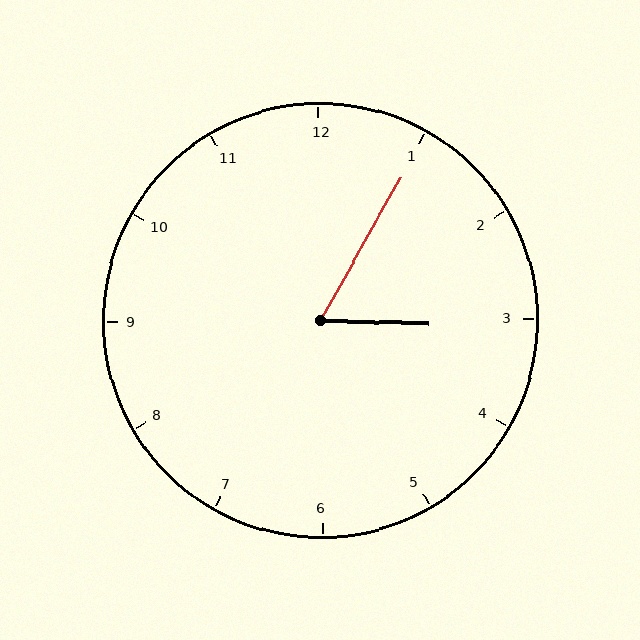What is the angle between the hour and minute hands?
Approximately 62 degrees.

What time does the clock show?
3:05.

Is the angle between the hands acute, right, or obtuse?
It is acute.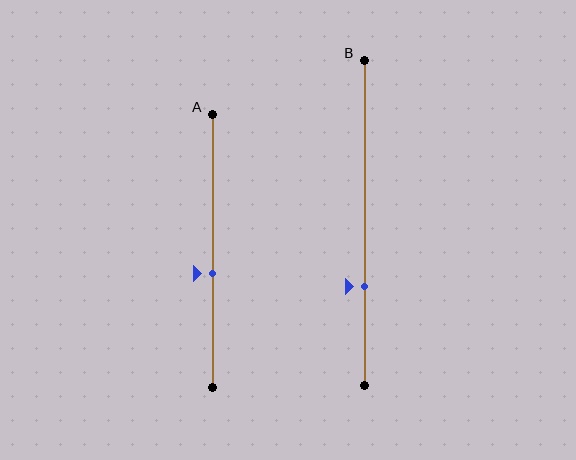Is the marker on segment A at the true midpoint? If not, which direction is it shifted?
No, the marker on segment A is shifted downward by about 8% of the segment length.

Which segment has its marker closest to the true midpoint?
Segment A has its marker closest to the true midpoint.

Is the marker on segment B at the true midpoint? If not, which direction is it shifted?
No, the marker on segment B is shifted downward by about 20% of the segment length.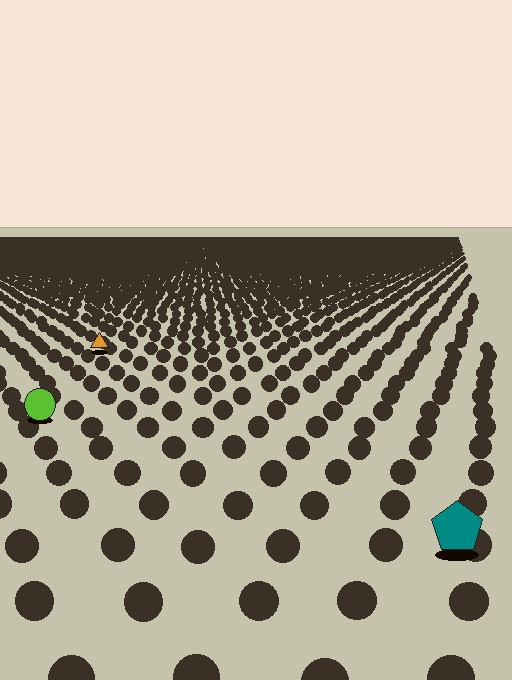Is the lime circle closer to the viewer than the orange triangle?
Yes. The lime circle is closer — you can tell from the texture gradient: the ground texture is coarser near it.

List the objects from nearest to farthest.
From nearest to farthest: the teal pentagon, the lime circle, the orange triangle.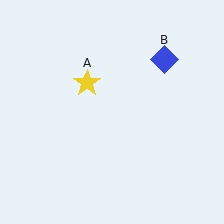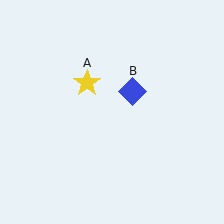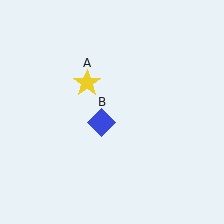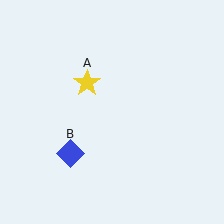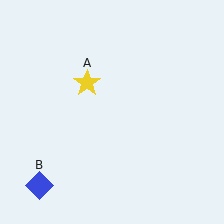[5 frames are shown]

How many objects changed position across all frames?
1 object changed position: blue diamond (object B).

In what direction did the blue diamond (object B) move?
The blue diamond (object B) moved down and to the left.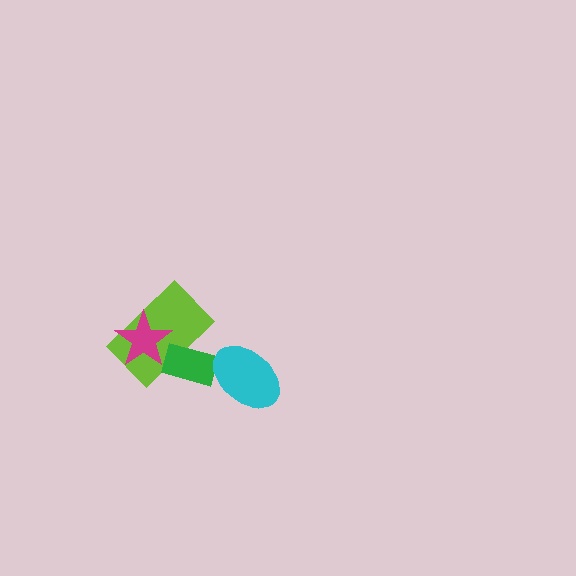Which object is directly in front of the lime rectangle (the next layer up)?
The magenta star is directly in front of the lime rectangle.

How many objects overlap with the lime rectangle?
2 objects overlap with the lime rectangle.